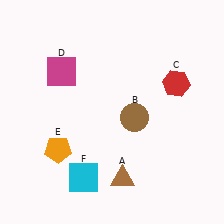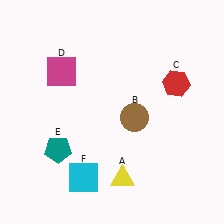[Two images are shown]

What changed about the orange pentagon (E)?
In Image 1, E is orange. In Image 2, it changed to teal.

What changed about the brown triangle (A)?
In Image 1, A is brown. In Image 2, it changed to yellow.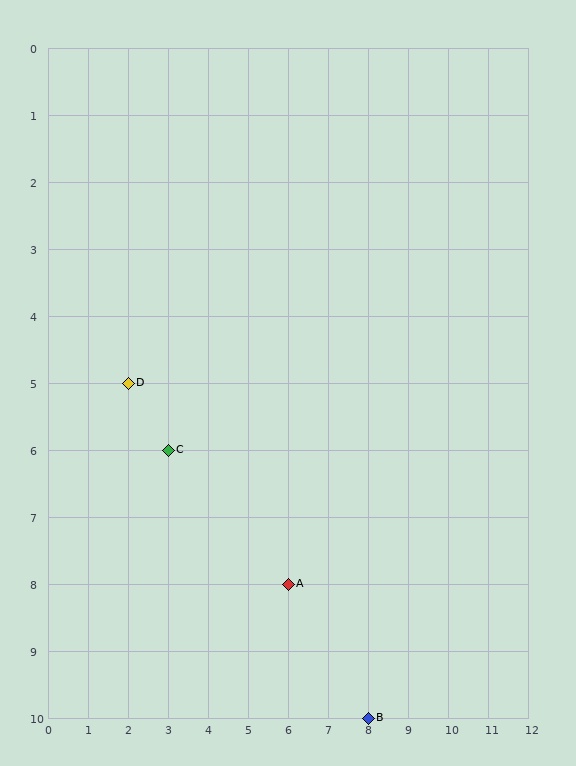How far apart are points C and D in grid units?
Points C and D are 1 column and 1 row apart (about 1.4 grid units diagonally).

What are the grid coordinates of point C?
Point C is at grid coordinates (3, 6).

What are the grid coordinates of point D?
Point D is at grid coordinates (2, 5).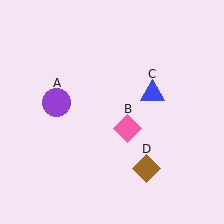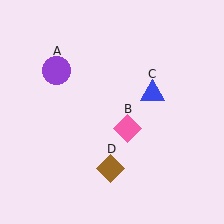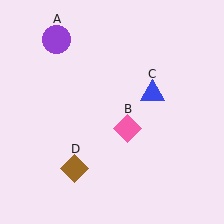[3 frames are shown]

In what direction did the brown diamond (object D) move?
The brown diamond (object D) moved left.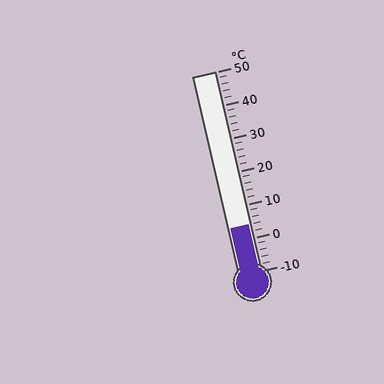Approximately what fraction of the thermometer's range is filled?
The thermometer is filled to approximately 25% of its range.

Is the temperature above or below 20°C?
The temperature is below 20°C.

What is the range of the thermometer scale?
The thermometer scale ranges from -10°C to 50°C.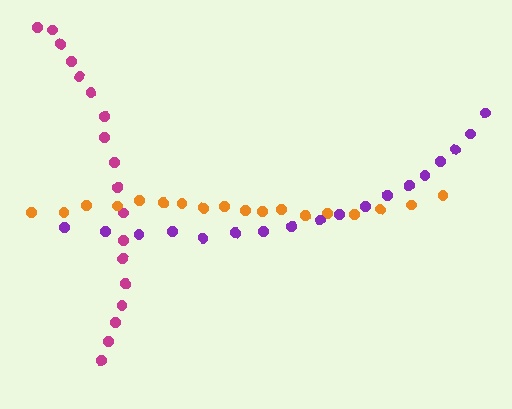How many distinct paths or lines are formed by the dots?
There are 3 distinct paths.